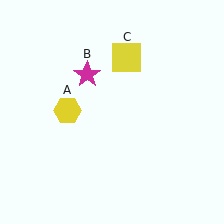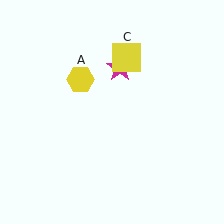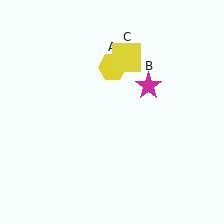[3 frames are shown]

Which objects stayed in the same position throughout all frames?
Yellow square (object C) remained stationary.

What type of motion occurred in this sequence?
The yellow hexagon (object A), magenta star (object B) rotated clockwise around the center of the scene.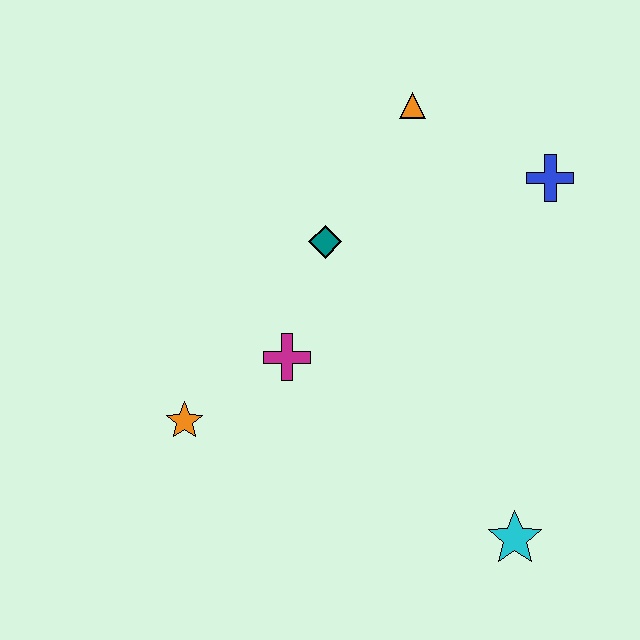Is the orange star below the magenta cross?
Yes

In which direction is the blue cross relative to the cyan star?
The blue cross is above the cyan star.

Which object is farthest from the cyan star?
The orange triangle is farthest from the cyan star.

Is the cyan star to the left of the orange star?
No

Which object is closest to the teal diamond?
The magenta cross is closest to the teal diamond.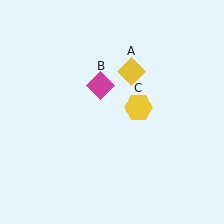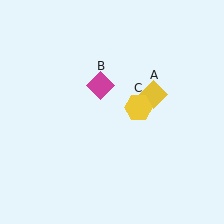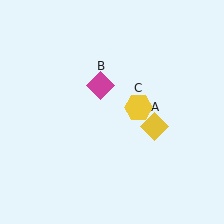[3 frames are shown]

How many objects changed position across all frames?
1 object changed position: yellow diamond (object A).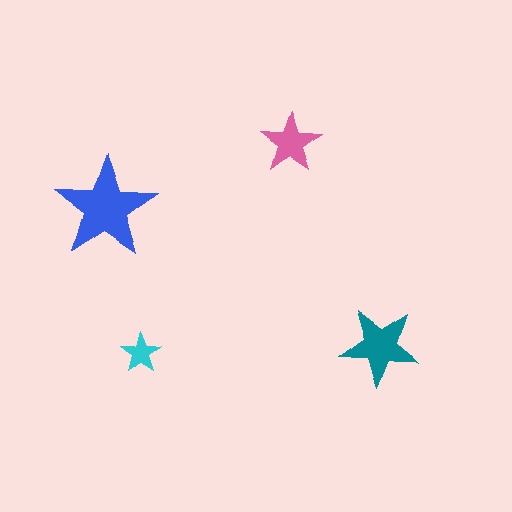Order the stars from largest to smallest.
the blue one, the teal one, the pink one, the cyan one.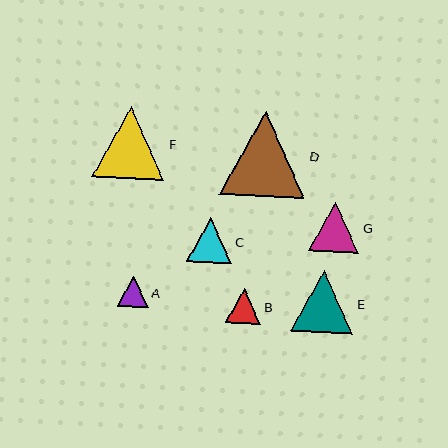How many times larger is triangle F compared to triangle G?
Triangle F is approximately 1.4 times the size of triangle G.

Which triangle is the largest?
Triangle D is the largest with a size of approximately 85 pixels.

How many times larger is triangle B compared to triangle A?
Triangle B is approximately 1.1 times the size of triangle A.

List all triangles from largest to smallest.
From largest to smallest: D, F, E, G, C, B, A.